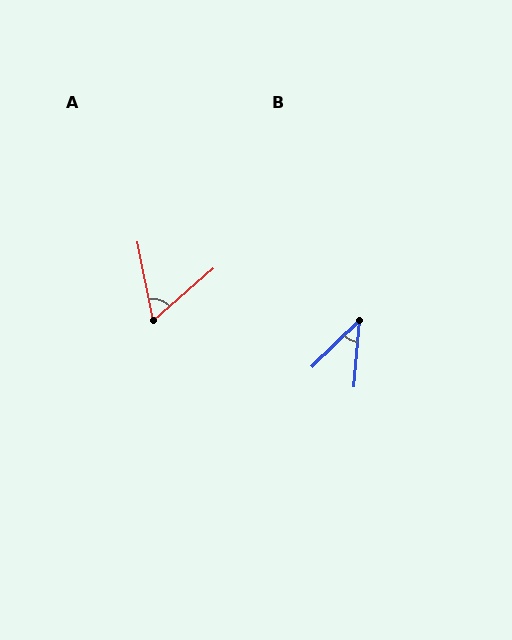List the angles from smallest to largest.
B (41°), A (61°).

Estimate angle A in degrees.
Approximately 61 degrees.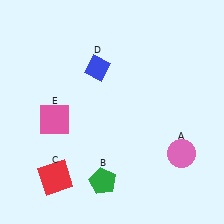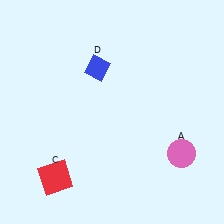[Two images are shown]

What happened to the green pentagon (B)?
The green pentagon (B) was removed in Image 2. It was in the bottom-left area of Image 1.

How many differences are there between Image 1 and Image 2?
There are 2 differences between the two images.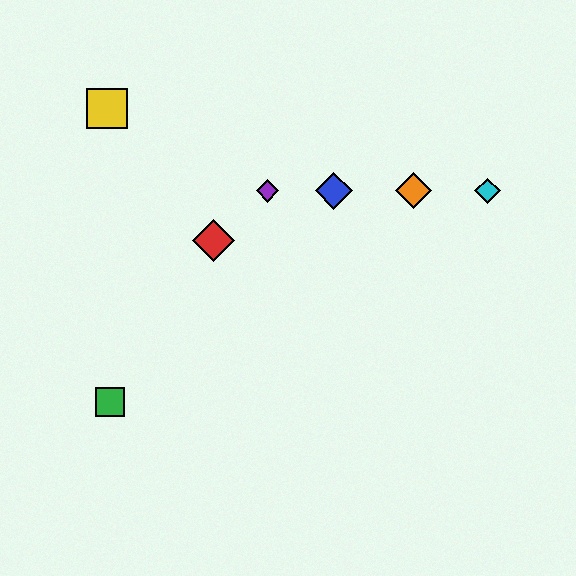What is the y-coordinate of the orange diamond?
The orange diamond is at y≈191.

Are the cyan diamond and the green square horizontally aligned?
No, the cyan diamond is at y≈191 and the green square is at y≈402.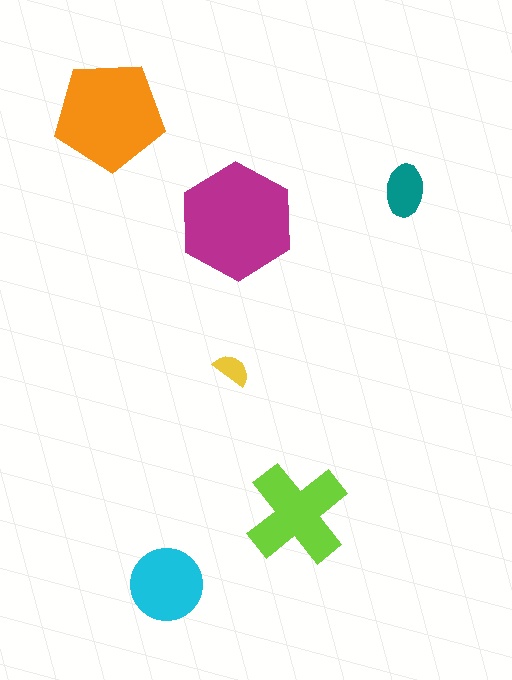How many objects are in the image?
There are 6 objects in the image.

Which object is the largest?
The magenta hexagon.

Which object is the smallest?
The yellow semicircle.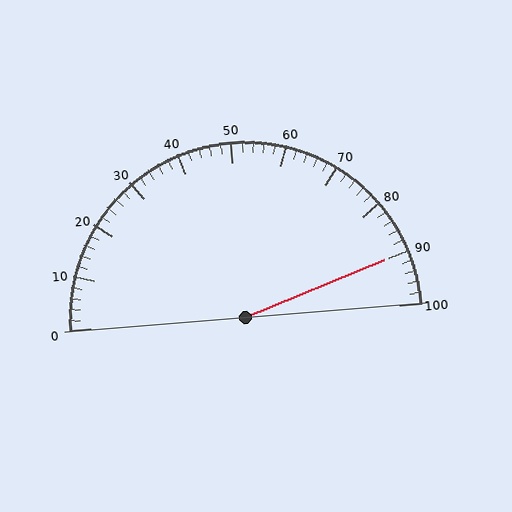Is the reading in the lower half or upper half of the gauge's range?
The reading is in the upper half of the range (0 to 100).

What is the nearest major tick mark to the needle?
The nearest major tick mark is 90.